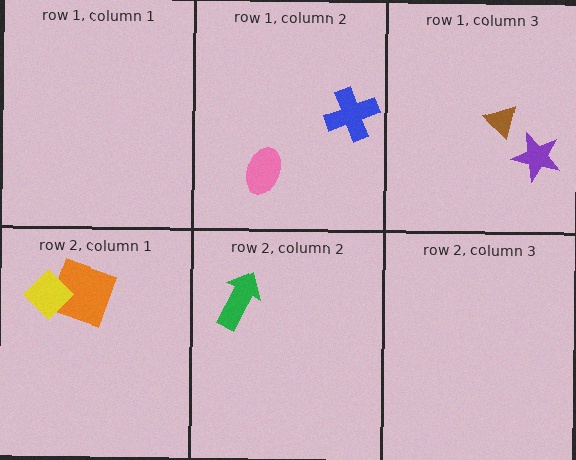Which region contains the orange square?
The row 2, column 1 region.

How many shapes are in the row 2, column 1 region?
2.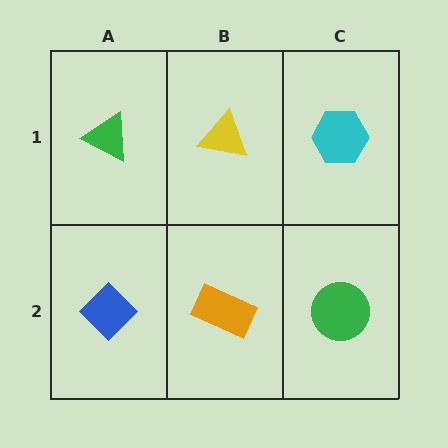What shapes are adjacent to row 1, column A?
A blue diamond (row 2, column A), a yellow triangle (row 1, column B).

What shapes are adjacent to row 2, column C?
A cyan hexagon (row 1, column C), an orange rectangle (row 2, column B).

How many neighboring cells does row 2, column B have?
3.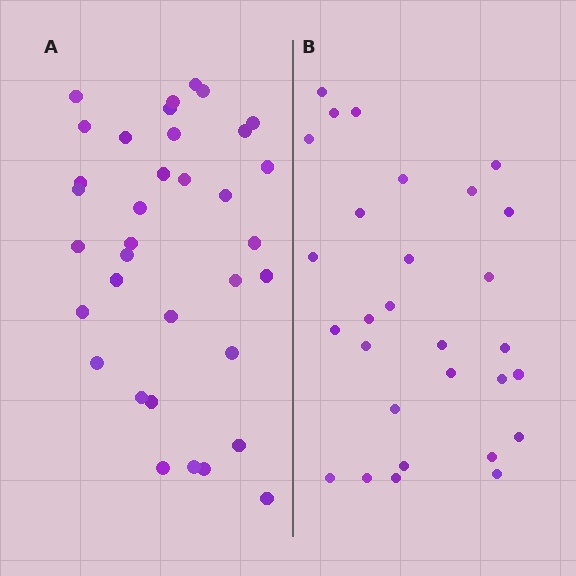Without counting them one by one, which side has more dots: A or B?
Region A (the left region) has more dots.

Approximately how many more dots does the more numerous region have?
Region A has about 6 more dots than region B.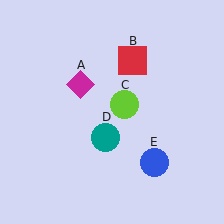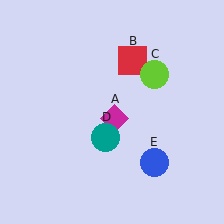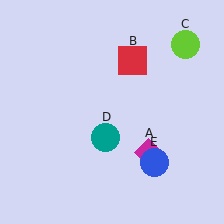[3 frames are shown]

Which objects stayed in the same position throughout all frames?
Red square (object B) and teal circle (object D) and blue circle (object E) remained stationary.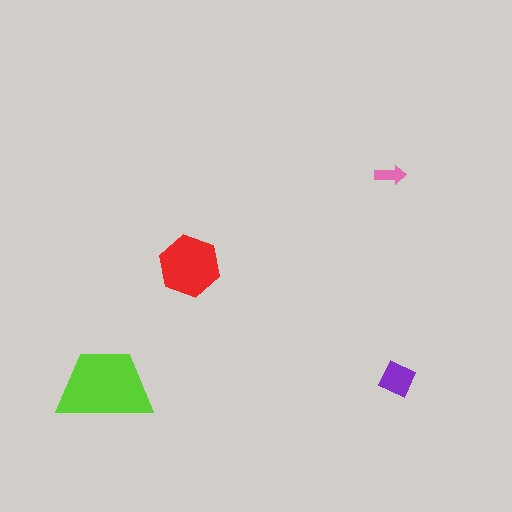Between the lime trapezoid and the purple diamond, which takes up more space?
The lime trapezoid.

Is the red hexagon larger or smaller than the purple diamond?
Larger.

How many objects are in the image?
There are 4 objects in the image.